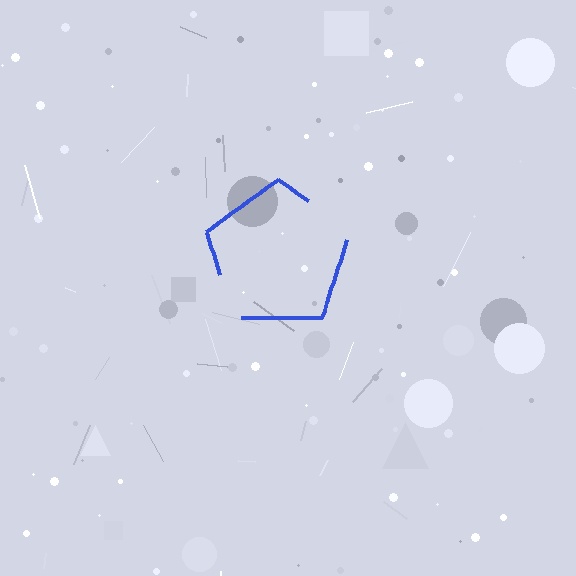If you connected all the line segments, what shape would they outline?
They would outline a pentagon.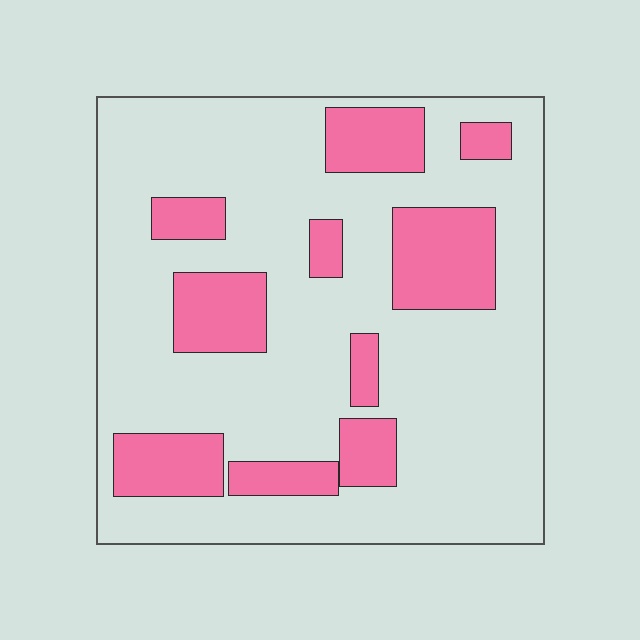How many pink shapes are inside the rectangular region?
10.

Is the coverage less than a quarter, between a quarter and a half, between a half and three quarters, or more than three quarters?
Less than a quarter.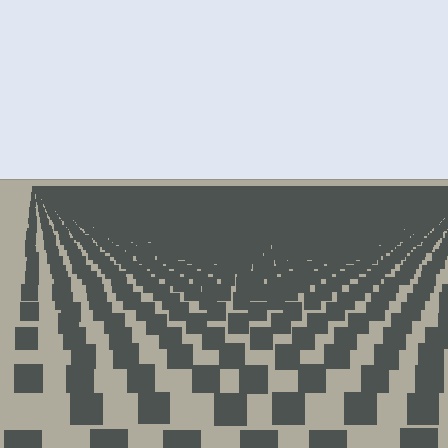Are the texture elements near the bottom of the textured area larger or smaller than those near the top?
Larger. Near the bottom, elements are closer to the viewer and appear at a bigger on-screen size.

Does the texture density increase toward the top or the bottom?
Density increases toward the top.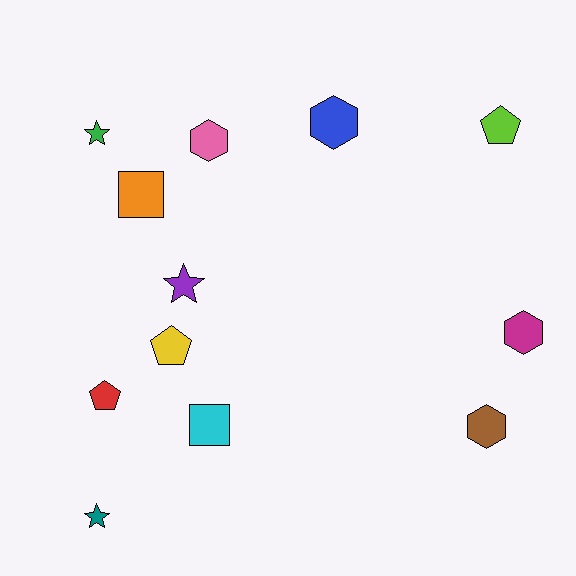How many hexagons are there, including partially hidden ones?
There are 4 hexagons.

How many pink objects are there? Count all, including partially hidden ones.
There is 1 pink object.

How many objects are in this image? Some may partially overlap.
There are 12 objects.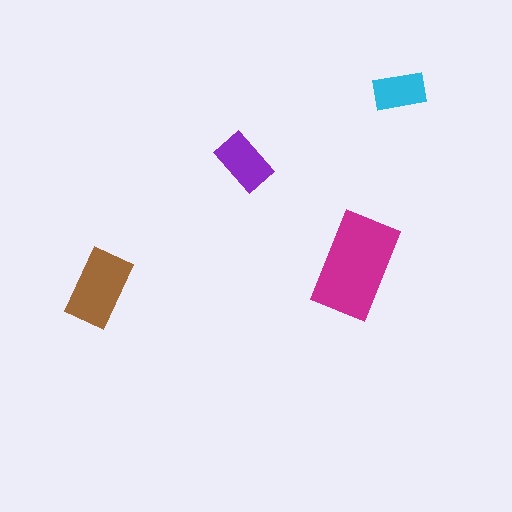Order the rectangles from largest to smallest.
the magenta one, the brown one, the purple one, the cyan one.